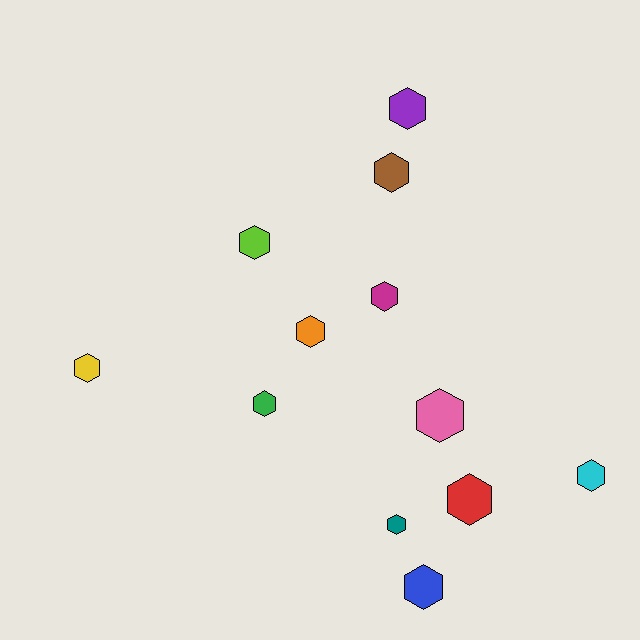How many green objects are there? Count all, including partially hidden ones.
There is 1 green object.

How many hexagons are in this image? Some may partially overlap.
There are 12 hexagons.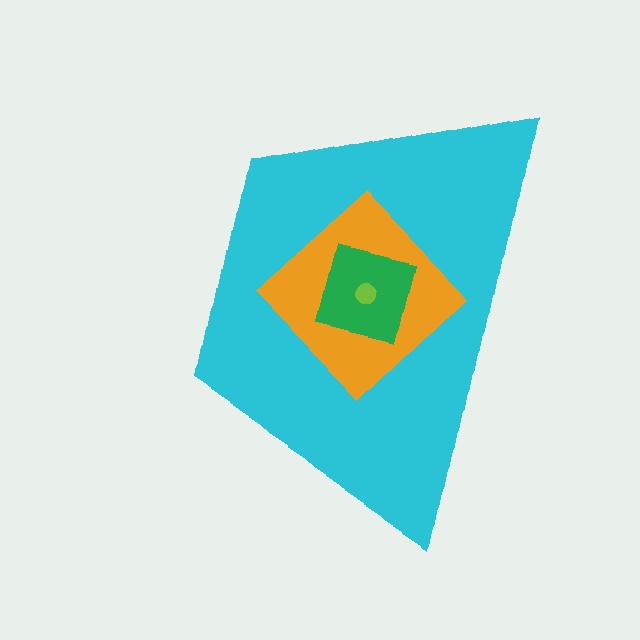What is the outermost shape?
The cyan trapezoid.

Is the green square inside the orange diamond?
Yes.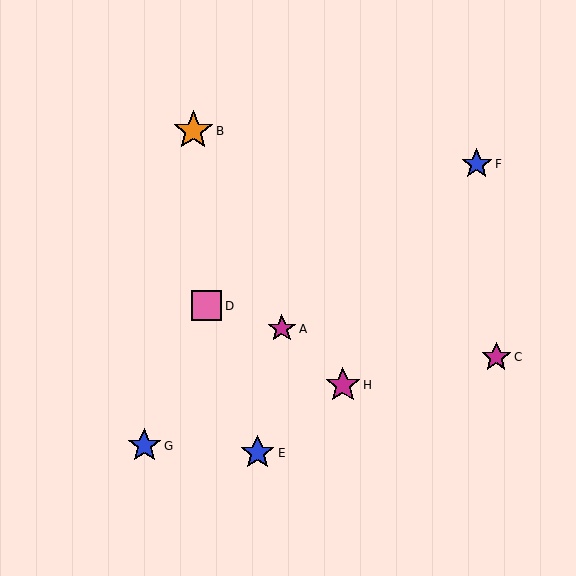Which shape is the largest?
The orange star (labeled B) is the largest.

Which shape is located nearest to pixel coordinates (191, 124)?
The orange star (labeled B) at (193, 131) is nearest to that location.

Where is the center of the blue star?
The center of the blue star is at (144, 446).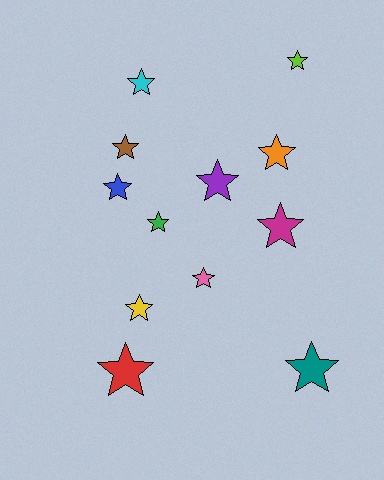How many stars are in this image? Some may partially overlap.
There are 12 stars.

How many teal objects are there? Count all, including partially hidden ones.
There is 1 teal object.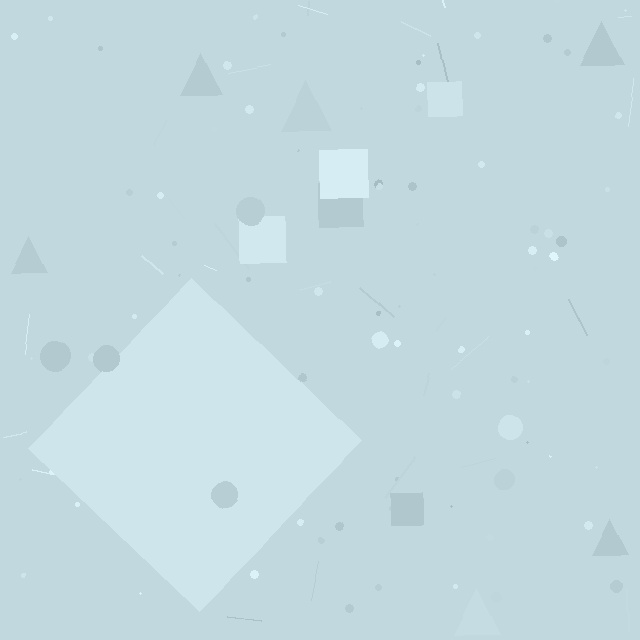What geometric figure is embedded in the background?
A diamond is embedded in the background.